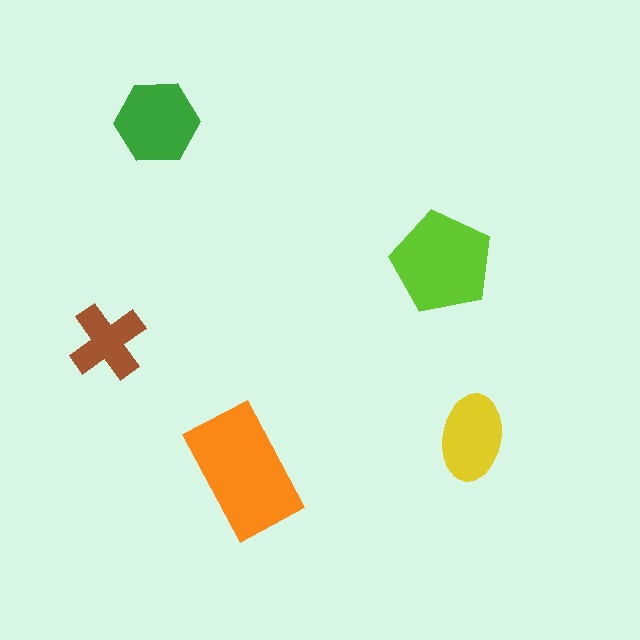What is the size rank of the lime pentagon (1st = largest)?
2nd.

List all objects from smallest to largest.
The brown cross, the yellow ellipse, the green hexagon, the lime pentagon, the orange rectangle.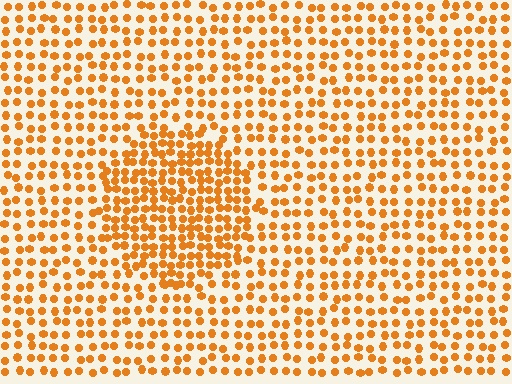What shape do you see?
I see a circle.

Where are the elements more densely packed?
The elements are more densely packed inside the circle boundary.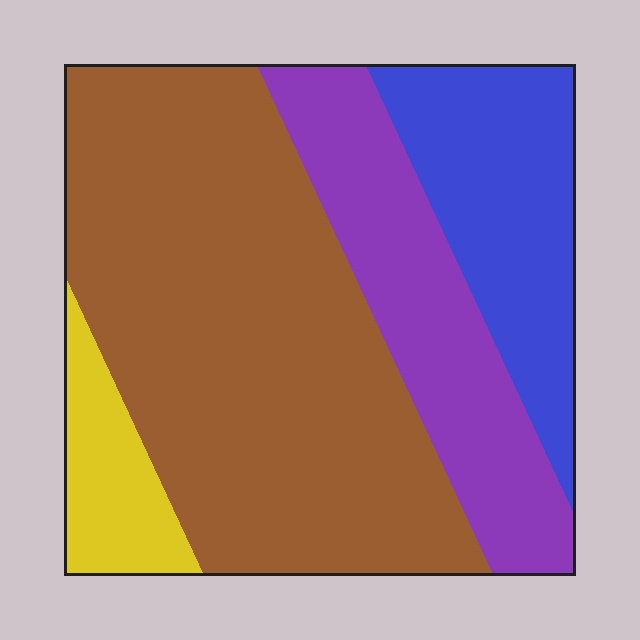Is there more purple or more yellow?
Purple.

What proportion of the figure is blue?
Blue takes up about one sixth (1/6) of the figure.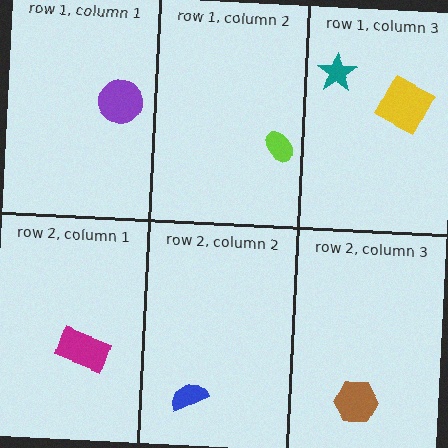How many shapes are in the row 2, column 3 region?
1.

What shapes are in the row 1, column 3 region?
The yellow square, the teal star.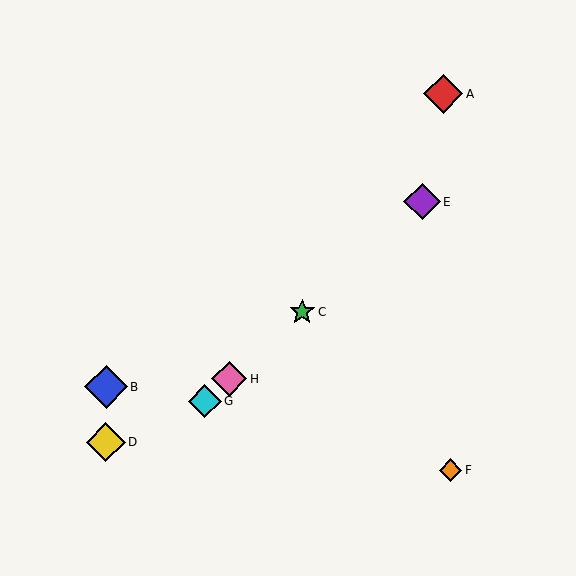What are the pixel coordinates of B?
Object B is at (106, 387).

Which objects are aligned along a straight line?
Objects C, E, G, H are aligned along a straight line.